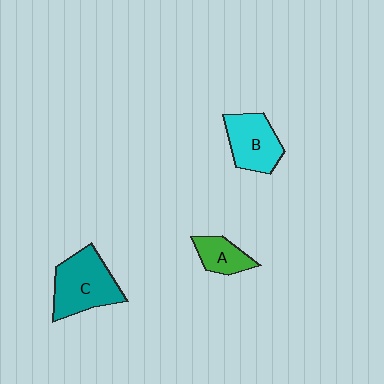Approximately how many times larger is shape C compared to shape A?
Approximately 2.0 times.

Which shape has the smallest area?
Shape A (green).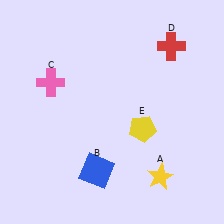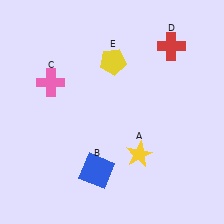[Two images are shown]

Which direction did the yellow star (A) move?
The yellow star (A) moved up.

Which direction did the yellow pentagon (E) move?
The yellow pentagon (E) moved up.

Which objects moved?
The objects that moved are: the yellow star (A), the yellow pentagon (E).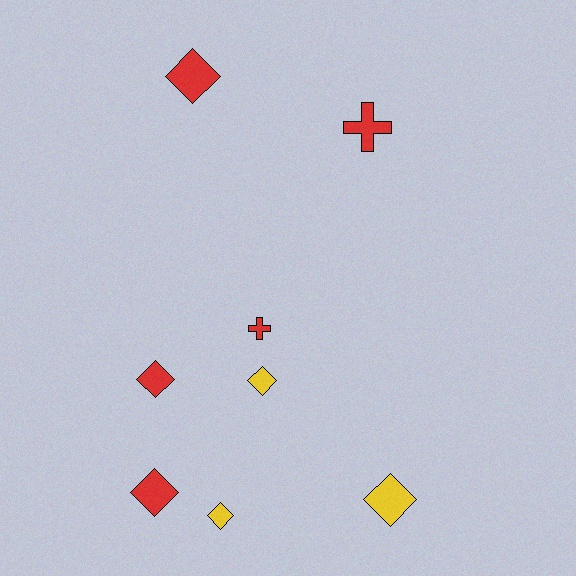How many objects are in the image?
There are 8 objects.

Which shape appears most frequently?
Diamond, with 6 objects.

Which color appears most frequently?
Red, with 5 objects.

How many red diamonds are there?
There are 3 red diamonds.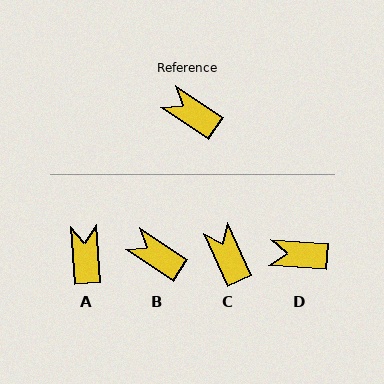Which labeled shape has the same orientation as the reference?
B.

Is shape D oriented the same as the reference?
No, it is off by about 30 degrees.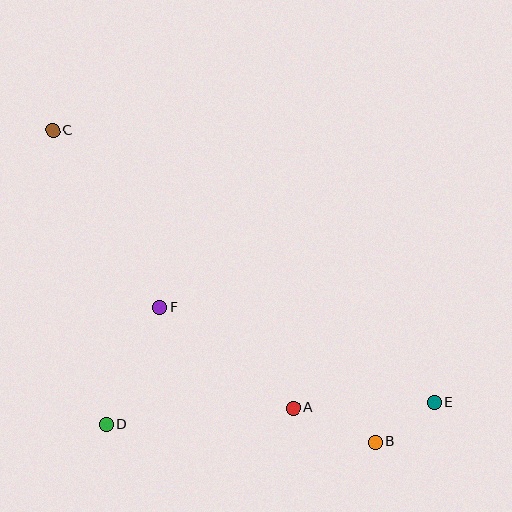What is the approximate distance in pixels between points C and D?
The distance between C and D is approximately 298 pixels.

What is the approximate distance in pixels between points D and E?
The distance between D and E is approximately 328 pixels.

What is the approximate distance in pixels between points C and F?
The distance between C and F is approximately 206 pixels.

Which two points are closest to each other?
Points B and E are closest to each other.